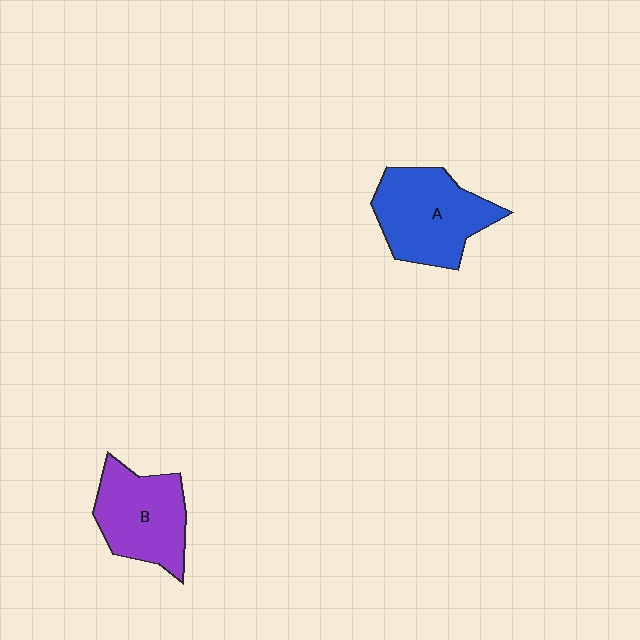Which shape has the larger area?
Shape A (blue).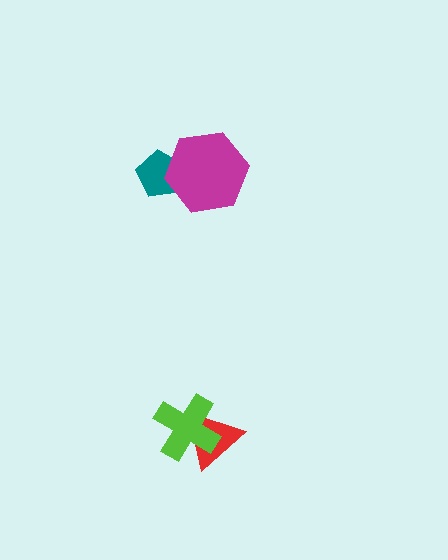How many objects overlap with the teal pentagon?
1 object overlaps with the teal pentagon.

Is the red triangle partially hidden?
Yes, it is partially covered by another shape.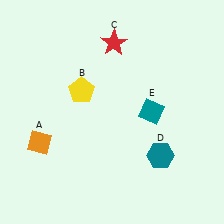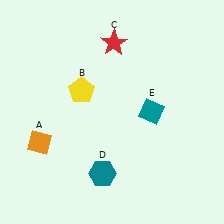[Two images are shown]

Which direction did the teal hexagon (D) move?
The teal hexagon (D) moved left.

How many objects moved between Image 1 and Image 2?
1 object moved between the two images.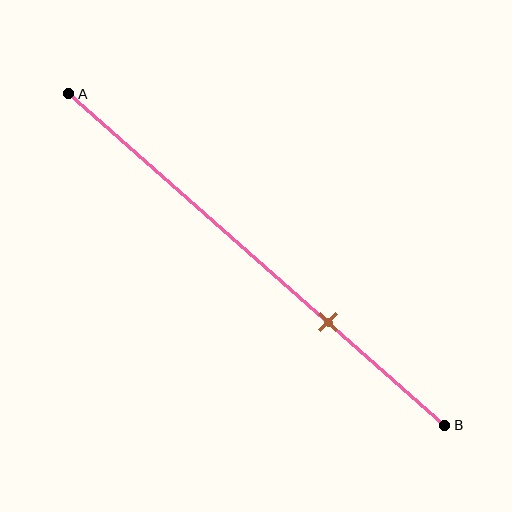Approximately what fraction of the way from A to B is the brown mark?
The brown mark is approximately 70% of the way from A to B.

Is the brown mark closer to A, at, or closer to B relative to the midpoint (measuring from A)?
The brown mark is closer to point B than the midpoint of segment AB.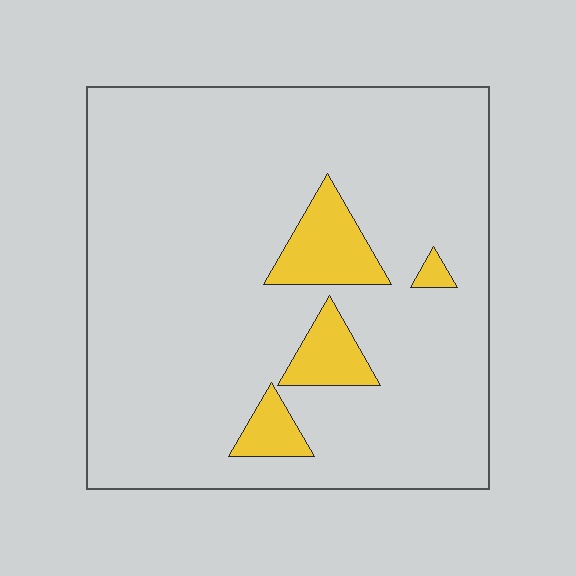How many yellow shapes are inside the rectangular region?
4.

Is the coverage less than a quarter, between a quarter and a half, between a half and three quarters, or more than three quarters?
Less than a quarter.